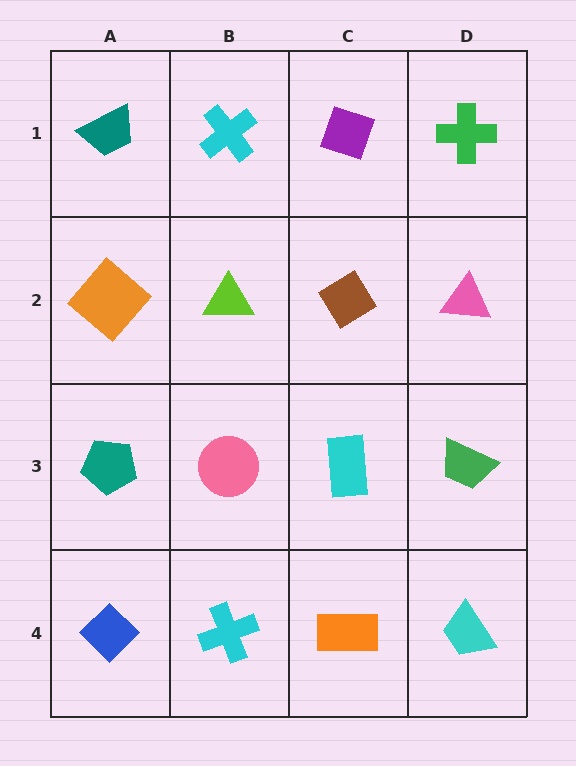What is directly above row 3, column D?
A pink triangle.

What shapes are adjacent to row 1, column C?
A brown diamond (row 2, column C), a cyan cross (row 1, column B), a green cross (row 1, column D).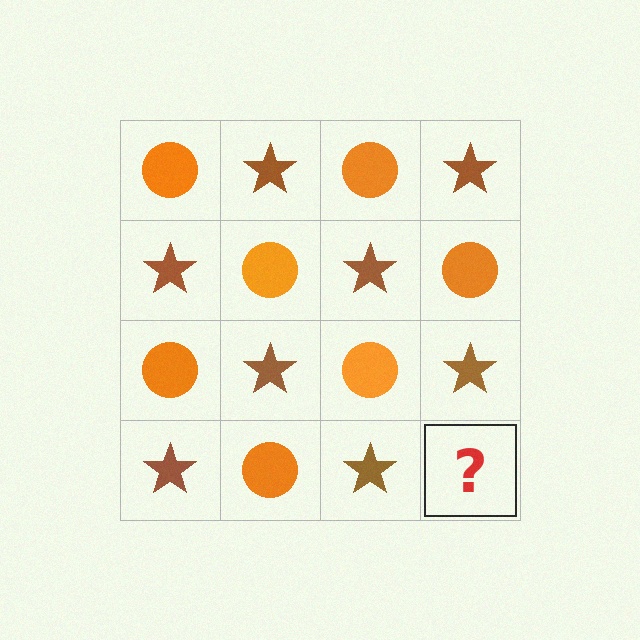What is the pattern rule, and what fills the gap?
The rule is that it alternates orange circle and brown star in a checkerboard pattern. The gap should be filled with an orange circle.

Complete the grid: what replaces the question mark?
The question mark should be replaced with an orange circle.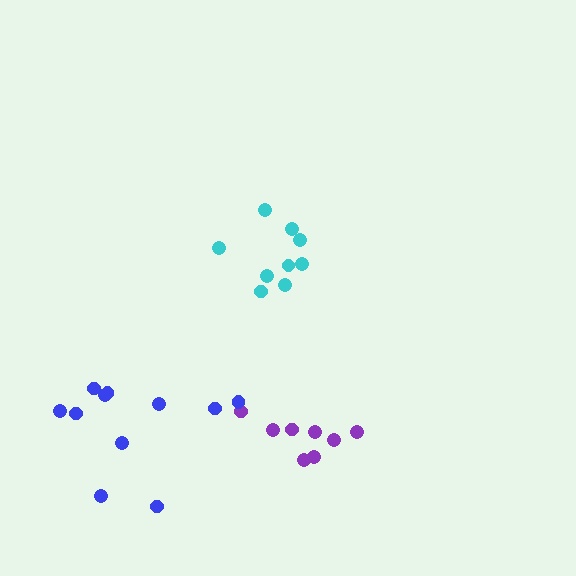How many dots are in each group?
Group 1: 9 dots, Group 2: 8 dots, Group 3: 11 dots (28 total).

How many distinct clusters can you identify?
There are 3 distinct clusters.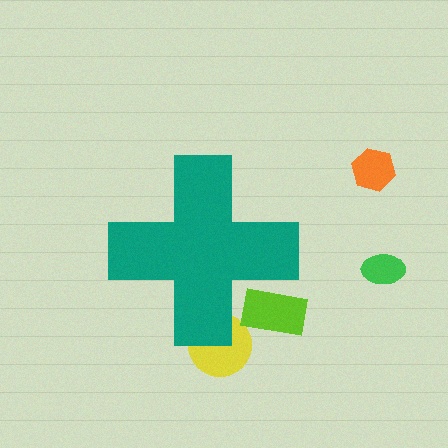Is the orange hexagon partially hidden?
No, the orange hexagon is fully visible.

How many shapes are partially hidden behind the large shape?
2 shapes are partially hidden.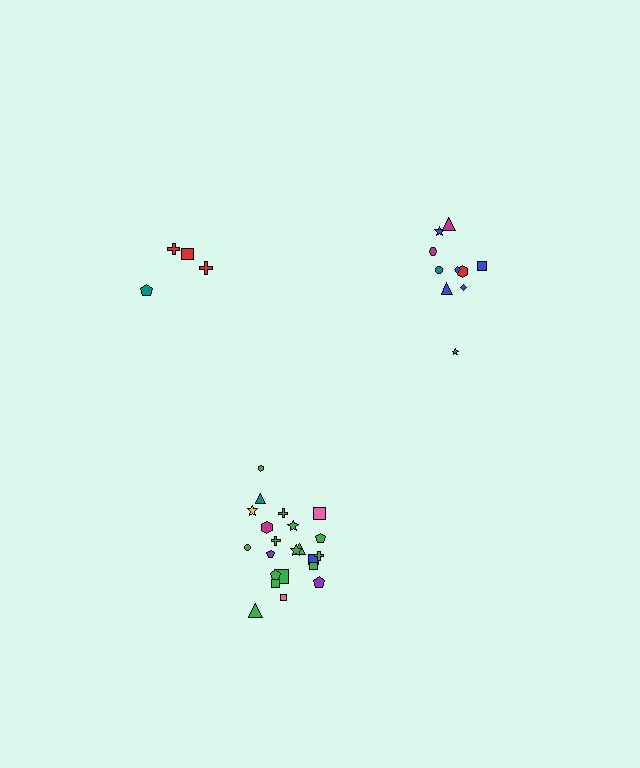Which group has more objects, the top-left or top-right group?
The top-right group.